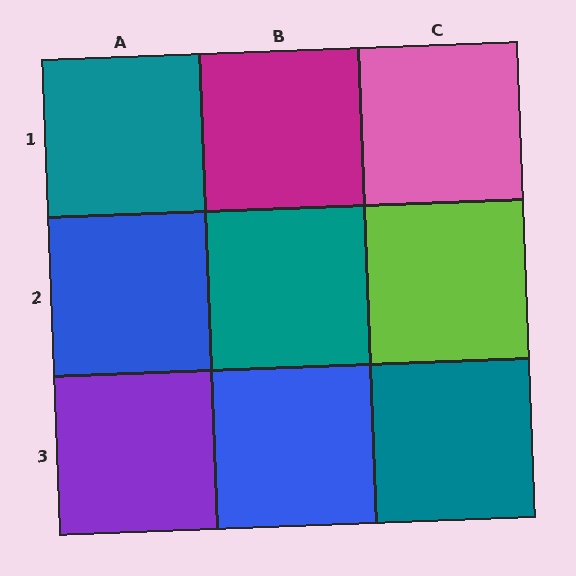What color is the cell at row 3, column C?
Teal.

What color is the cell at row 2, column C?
Lime.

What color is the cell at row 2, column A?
Blue.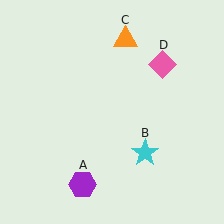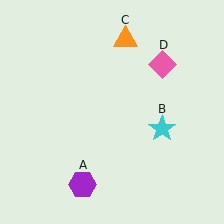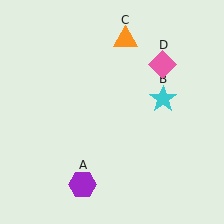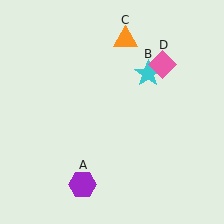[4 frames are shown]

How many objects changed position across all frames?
1 object changed position: cyan star (object B).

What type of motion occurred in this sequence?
The cyan star (object B) rotated counterclockwise around the center of the scene.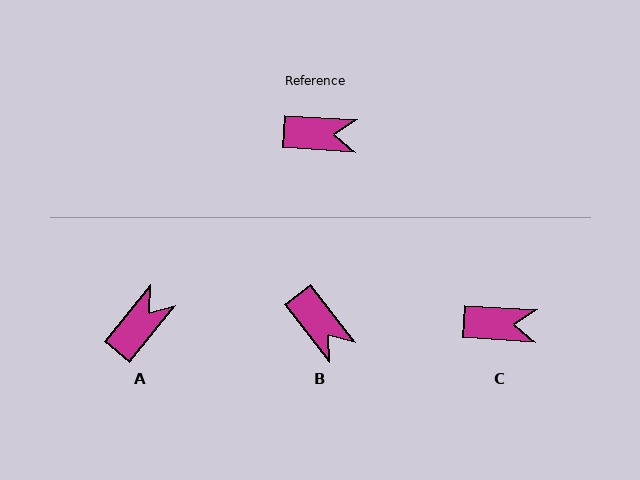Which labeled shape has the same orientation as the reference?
C.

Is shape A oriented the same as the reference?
No, it is off by about 54 degrees.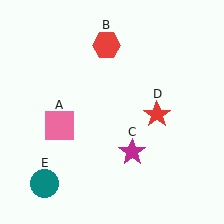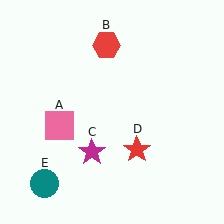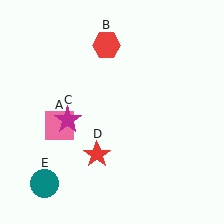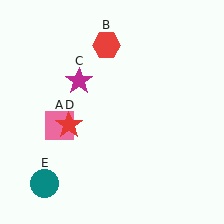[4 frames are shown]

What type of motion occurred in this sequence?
The magenta star (object C), red star (object D) rotated clockwise around the center of the scene.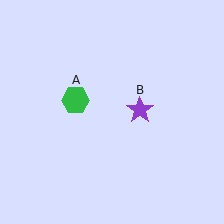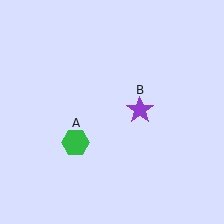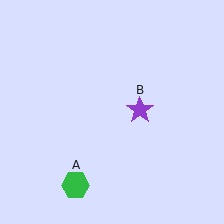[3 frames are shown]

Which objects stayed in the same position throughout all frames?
Purple star (object B) remained stationary.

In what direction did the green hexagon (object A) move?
The green hexagon (object A) moved down.